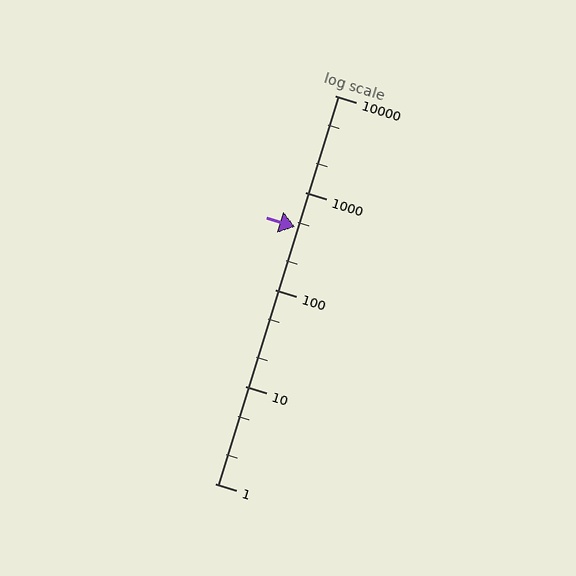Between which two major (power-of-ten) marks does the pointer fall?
The pointer is between 100 and 1000.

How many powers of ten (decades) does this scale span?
The scale spans 4 decades, from 1 to 10000.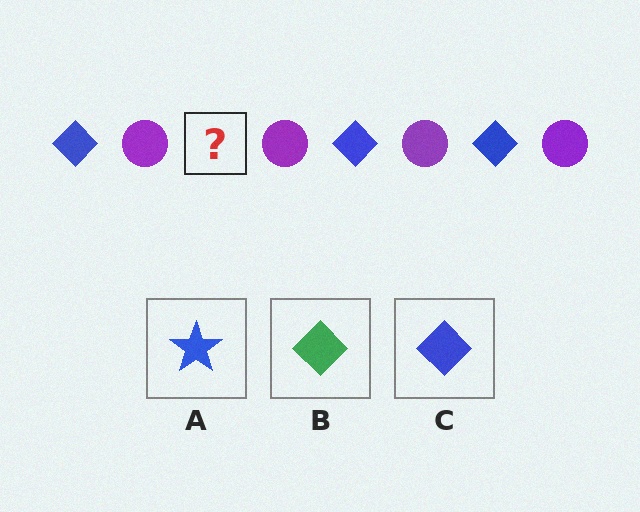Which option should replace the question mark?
Option C.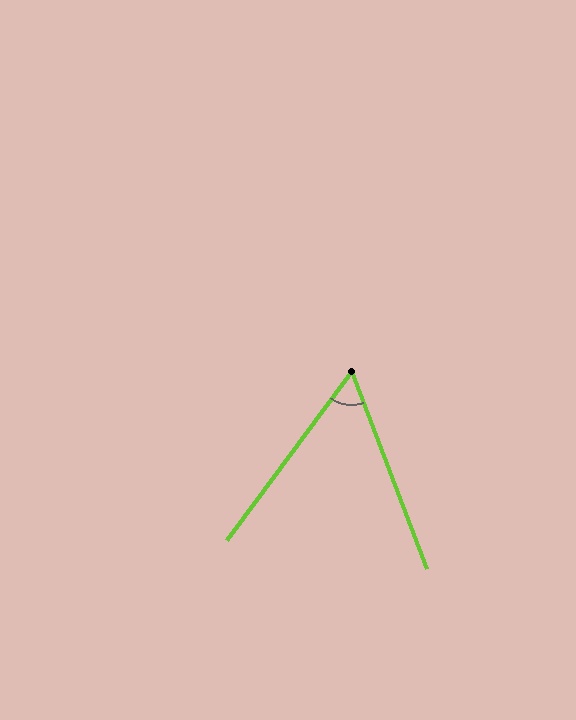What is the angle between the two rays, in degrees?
Approximately 57 degrees.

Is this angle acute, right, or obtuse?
It is acute.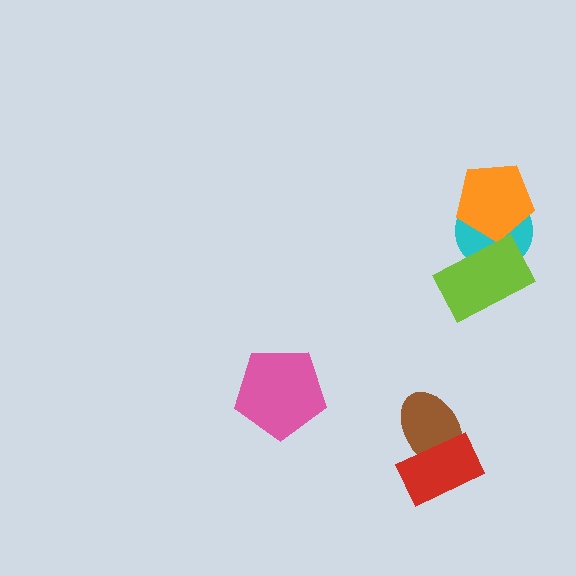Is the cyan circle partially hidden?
Yes, it is partially covered by another shape.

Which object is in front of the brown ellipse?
The red rectangle is in front of the brown ellipse.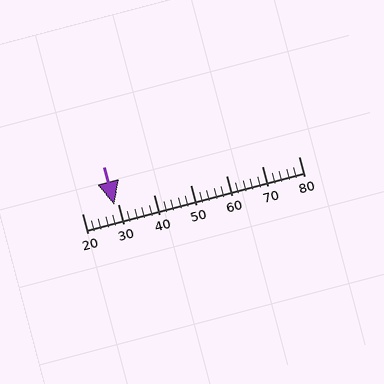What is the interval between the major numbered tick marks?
The major tick marks are spaced 10 units apart.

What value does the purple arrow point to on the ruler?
The purple arrow points to approximately 29.